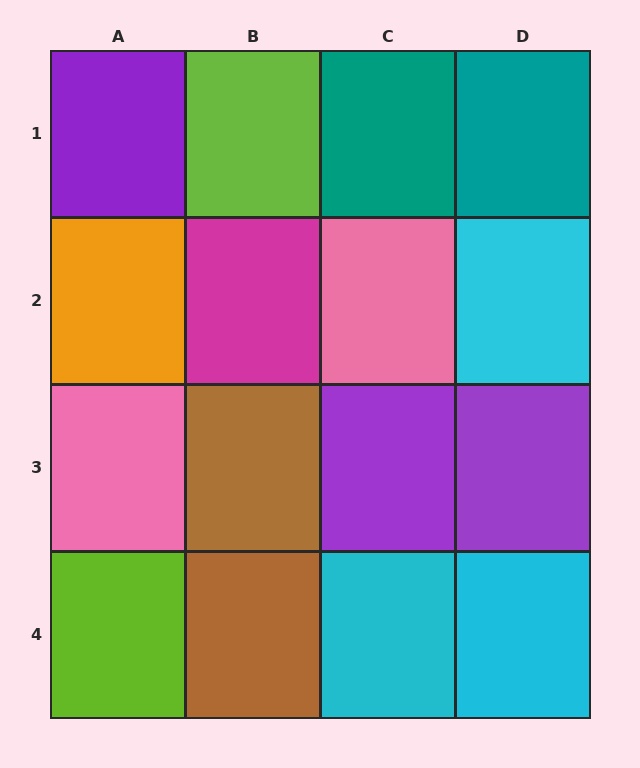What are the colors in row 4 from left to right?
Lime, brown, cyan, cyan.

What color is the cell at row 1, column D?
Teal.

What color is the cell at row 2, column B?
Magenta.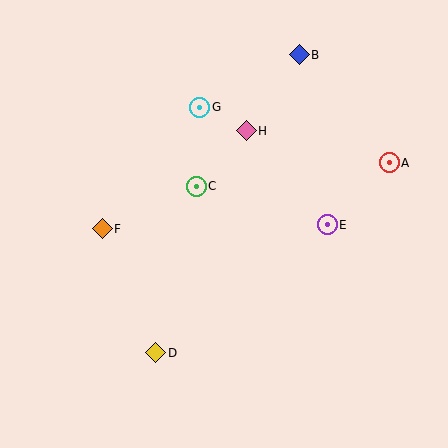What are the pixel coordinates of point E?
Point E is at (327, 225).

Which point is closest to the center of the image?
Point C at (196, 186) is closest to the center.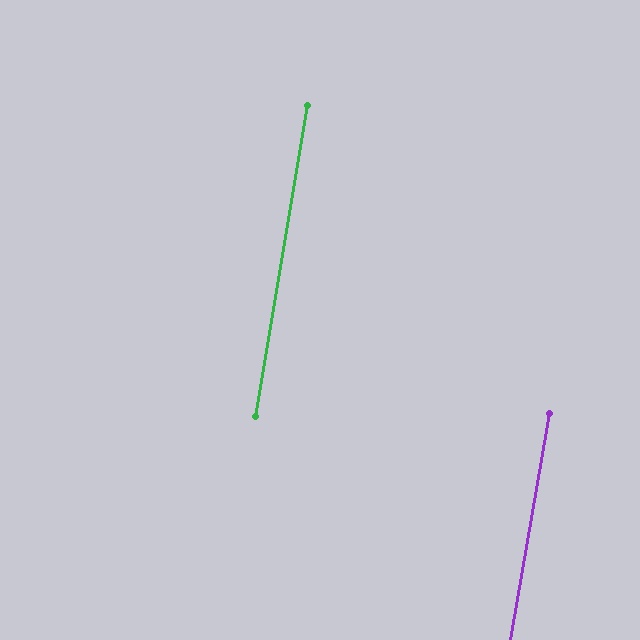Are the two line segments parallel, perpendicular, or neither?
Parallel — their directions differ by only 0.2°.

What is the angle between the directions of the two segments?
Approximately 0 degrees.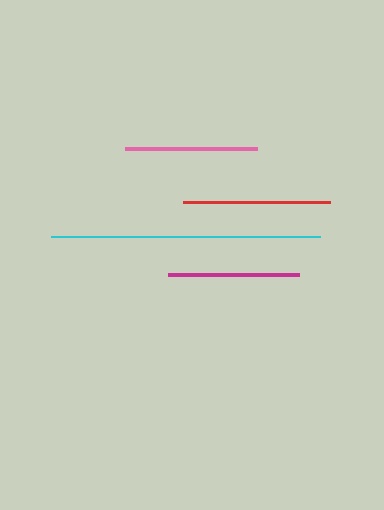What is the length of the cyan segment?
The cyan segment is approximately 269 pixels long.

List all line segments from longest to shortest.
From longest to shortest: cyan, red, magenta, pink.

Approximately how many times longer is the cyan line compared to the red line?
The cyan line is approximately 1.8 times the length of the red line.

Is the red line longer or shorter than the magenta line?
The red line is longer than the magenta line.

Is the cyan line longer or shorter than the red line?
The cyan line is longer than the red line.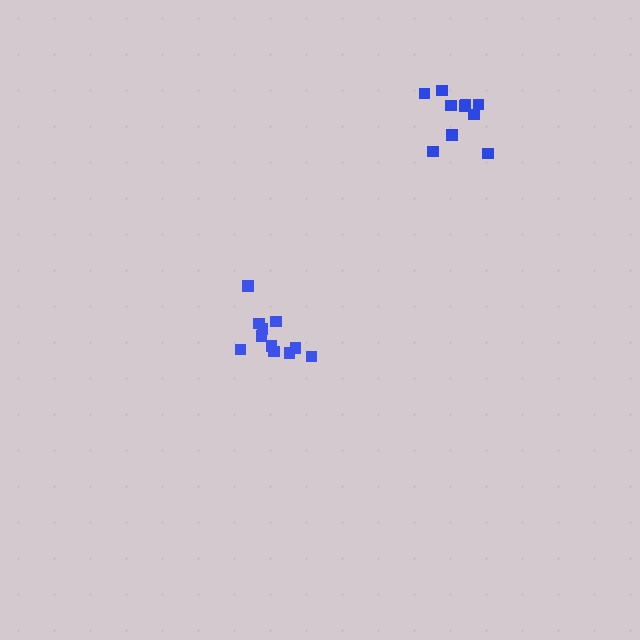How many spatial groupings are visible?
There are 2 spatial groupings.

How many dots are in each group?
Group 1: 11 dots, Group 2: 10 dots (21 total).